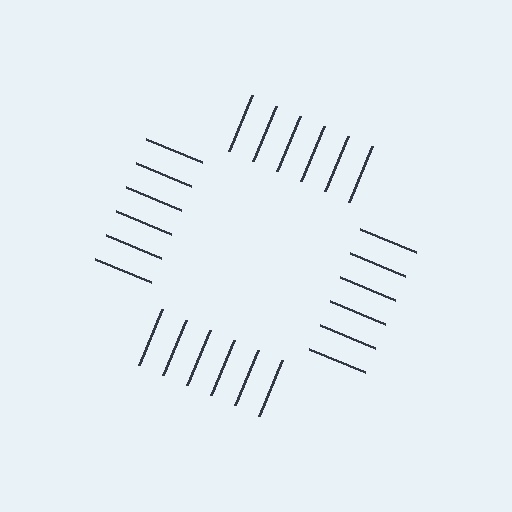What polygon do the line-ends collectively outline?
An illusory square — the line segments terminate on its edges but no continuous stroke is drawn.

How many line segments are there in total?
24 — 6 along each of the 4 edges.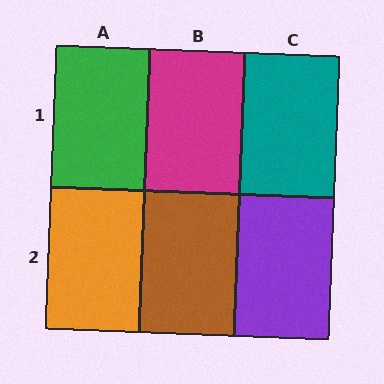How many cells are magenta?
1 cell is magenta.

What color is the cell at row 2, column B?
Brown.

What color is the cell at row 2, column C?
Purple.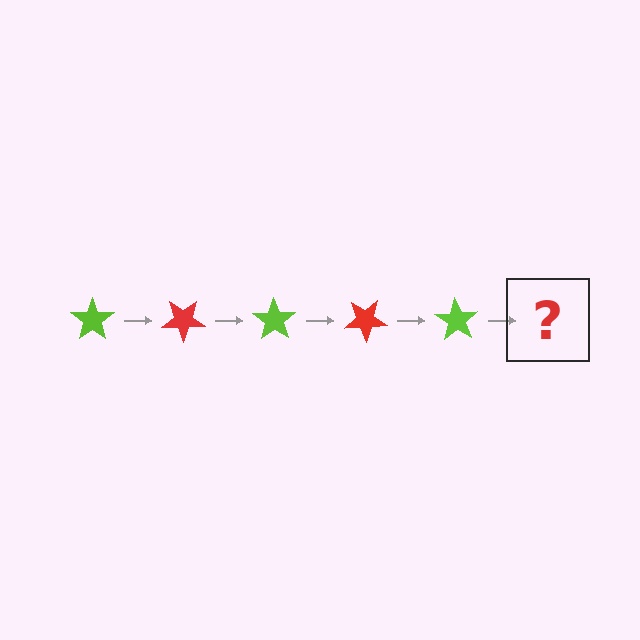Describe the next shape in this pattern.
It should be a red star, rotated 175 degrees from the start.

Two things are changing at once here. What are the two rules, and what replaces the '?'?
The two rules are that it rotates 35 degrees each step and the color cycles through lime and red. The '?' should be a red star, rotated 175 degrees from the start.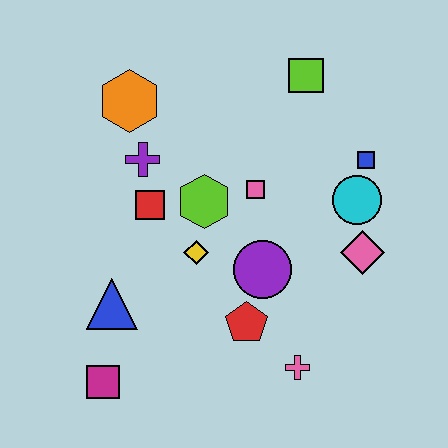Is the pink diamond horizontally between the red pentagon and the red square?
No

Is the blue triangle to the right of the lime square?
No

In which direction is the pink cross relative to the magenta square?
The pink cross is to the right of the magenta square.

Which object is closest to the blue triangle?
The magenta square is closest to the blue triangle.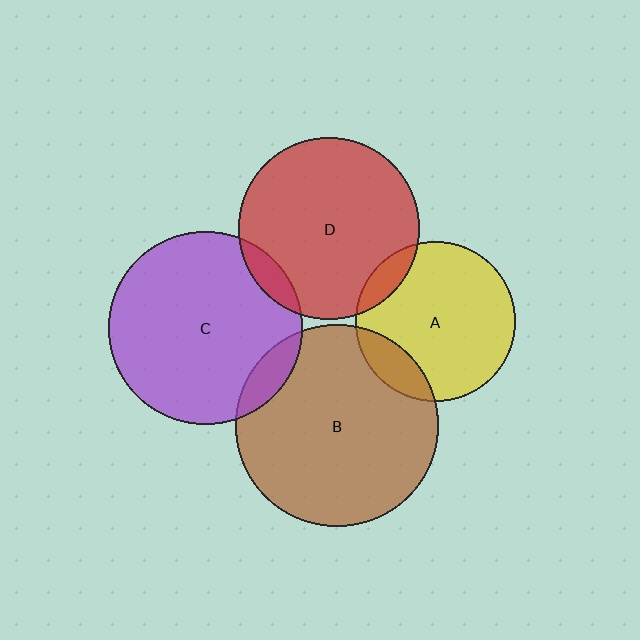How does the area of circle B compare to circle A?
Approximately 1.6 times.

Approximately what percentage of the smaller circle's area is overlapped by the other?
Approximately 15%.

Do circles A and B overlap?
Yes.